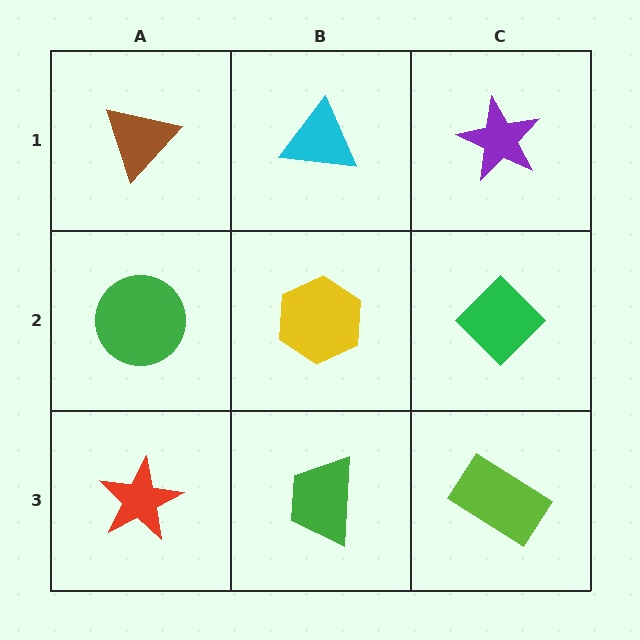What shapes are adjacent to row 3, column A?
A green circle (row 2, column A), a green trapezoid (row 3, column B).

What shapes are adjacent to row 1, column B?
A yellow hexagon (row 2, column B), a brown triangle (row 1, column A), a purple star (row 1, column C).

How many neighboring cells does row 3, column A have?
2.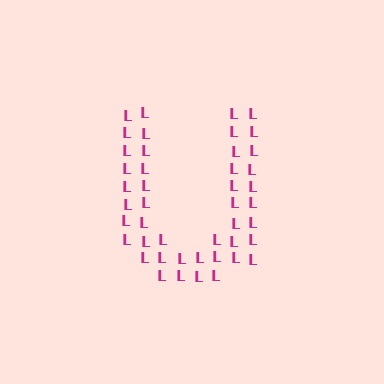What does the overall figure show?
The overall figure shows the letter U.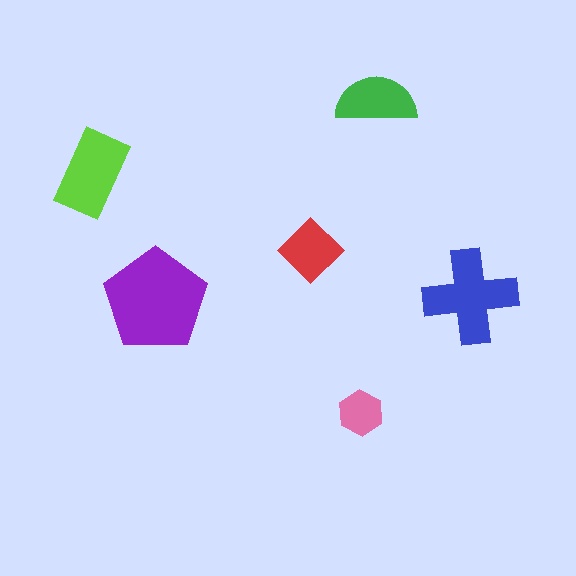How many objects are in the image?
There are 6 objects in the image.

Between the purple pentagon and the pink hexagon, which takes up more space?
The purple pentagon.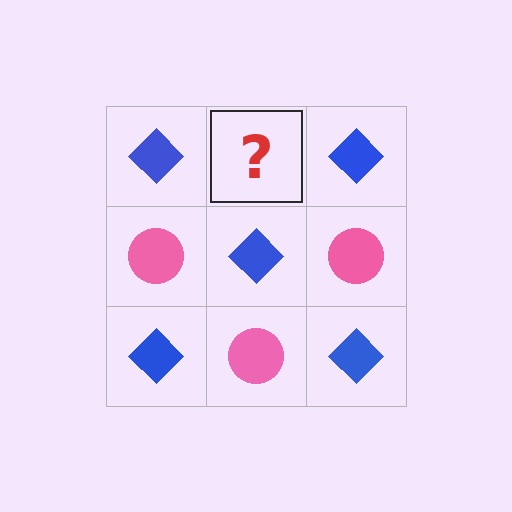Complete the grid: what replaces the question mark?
The question mark should be replaced with a pink circle.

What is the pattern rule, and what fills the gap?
The rule is that it alternates blue diamond and pink circle in a checkerboard pattern. The gap should be filled with a pink circle.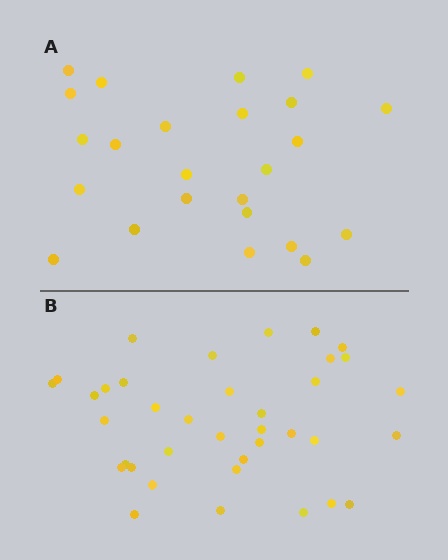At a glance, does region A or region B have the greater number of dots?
Region B (the bottom region) has more dots.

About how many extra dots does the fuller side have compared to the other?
Region B has approximately 15 more dots than region A.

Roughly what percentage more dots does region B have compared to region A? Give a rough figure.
About 55% more.